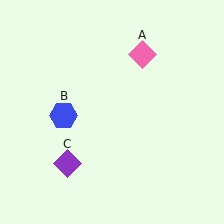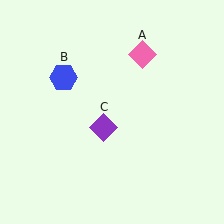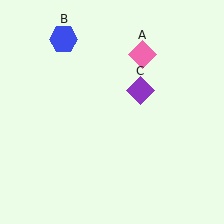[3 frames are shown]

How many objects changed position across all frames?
2 objects changed position: blue hexagon (object B), purple diamond (object C).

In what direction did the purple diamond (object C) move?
The purple diamond (object C) moved up and to the right.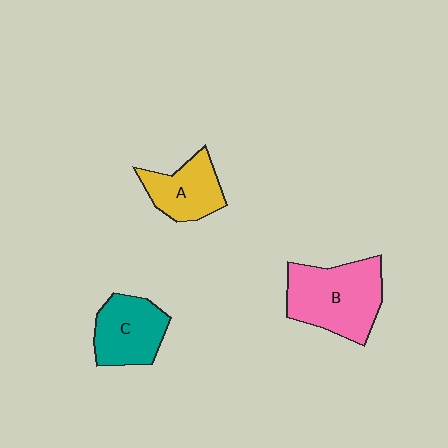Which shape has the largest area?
Shape B (pink).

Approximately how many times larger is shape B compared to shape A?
Approximately 1.6 times.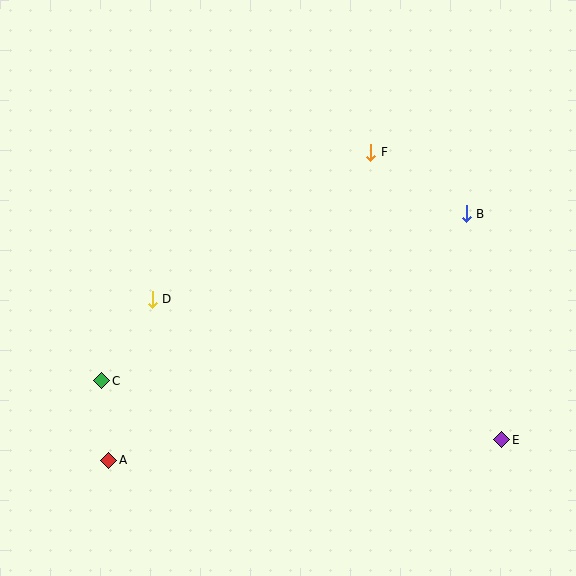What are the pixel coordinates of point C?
Point C is at (102, 381).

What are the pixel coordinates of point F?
Point F is at (371, 152).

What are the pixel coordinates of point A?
Point A is at (109, 460).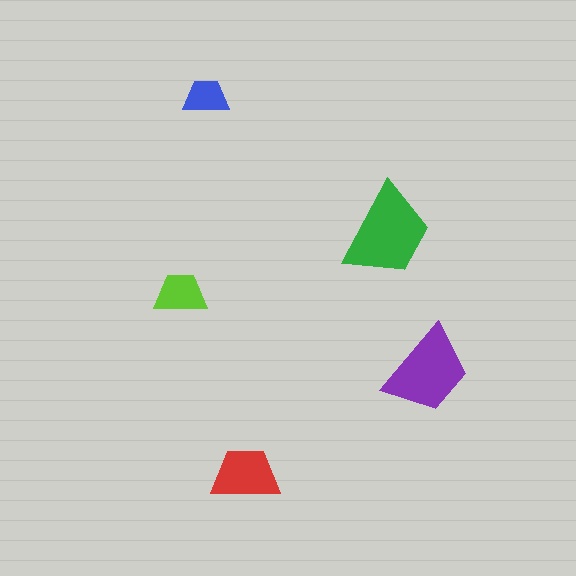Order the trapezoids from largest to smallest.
the green one, the purple one, the red one, the lime one, the blue one.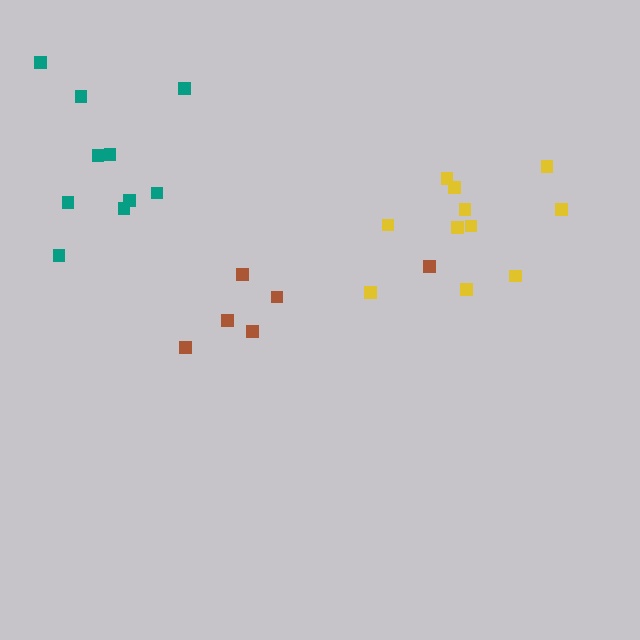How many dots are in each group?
Group 1: 6 dots, Group 2: 11 dots, Group 3: 10 dots (27 total).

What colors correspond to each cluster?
The clusters are colored: brown, yellow, teal.